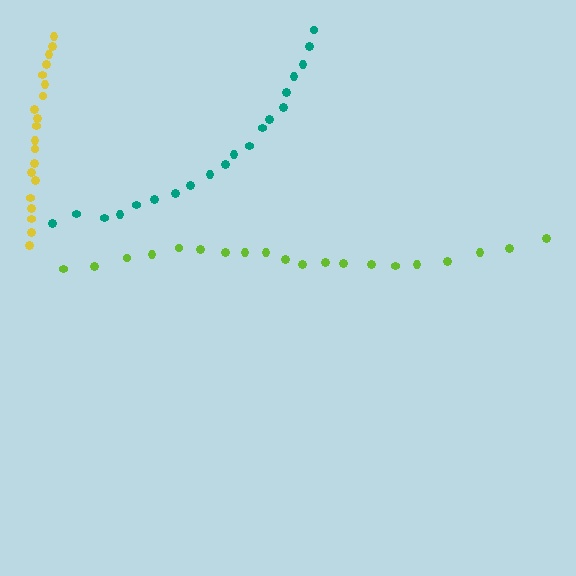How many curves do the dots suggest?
There are 3 distinct paths.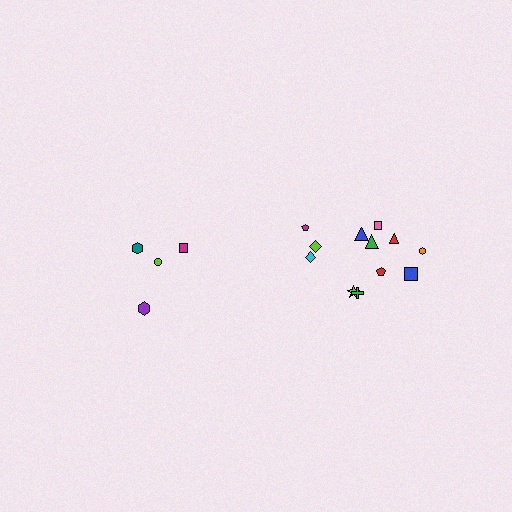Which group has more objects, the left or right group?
The right group.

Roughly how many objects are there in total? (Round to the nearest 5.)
Roughly 15 objects in total.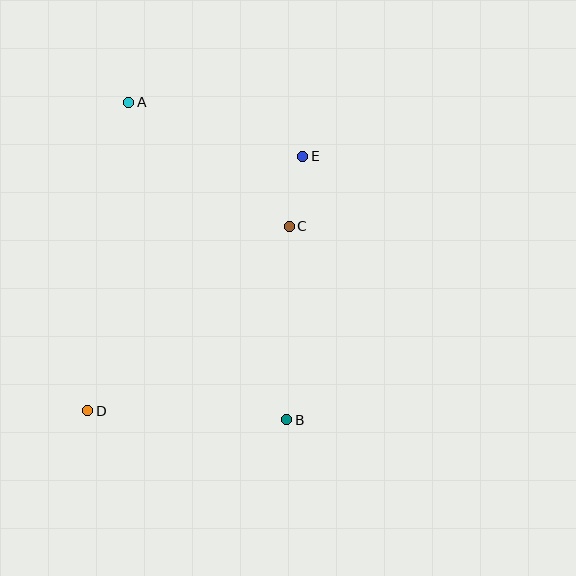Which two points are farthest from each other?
Points A and B are farthest from each other.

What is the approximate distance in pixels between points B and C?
The distance between B and C is approximately 194 pixels.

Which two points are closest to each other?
Points C and E are closest to each other.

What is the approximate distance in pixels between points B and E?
The distance between B and E is approximately 264 pixels.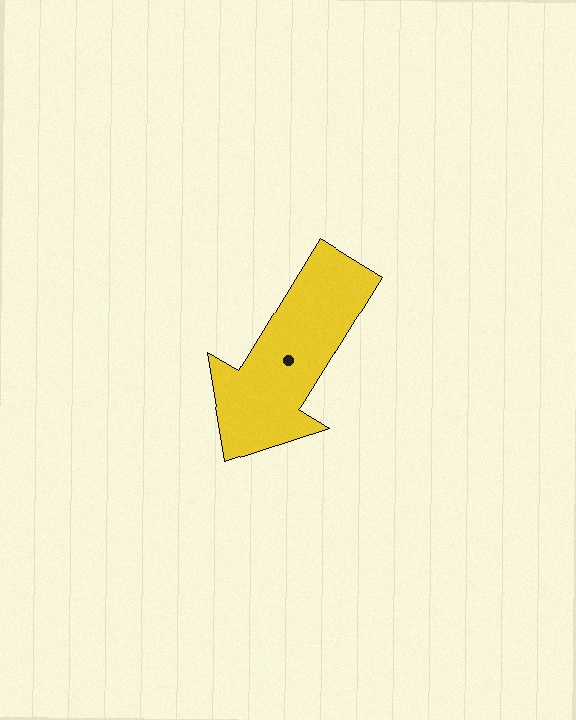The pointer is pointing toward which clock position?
Roughly 7 o'clock.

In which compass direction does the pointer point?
Southwest.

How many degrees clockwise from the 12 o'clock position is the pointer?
Approximately 211 degrees.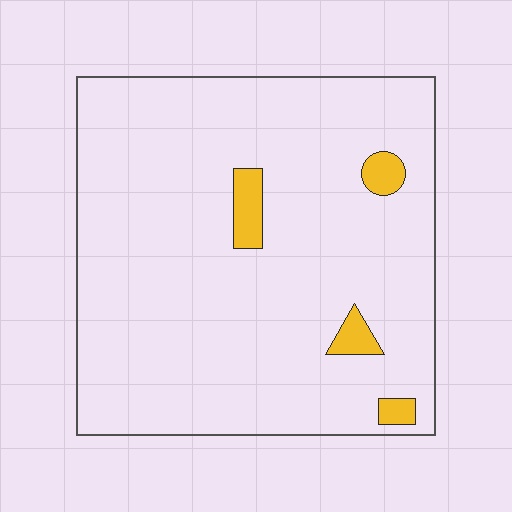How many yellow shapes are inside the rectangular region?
4.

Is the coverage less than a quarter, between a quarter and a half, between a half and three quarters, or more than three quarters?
Less than a quarter.